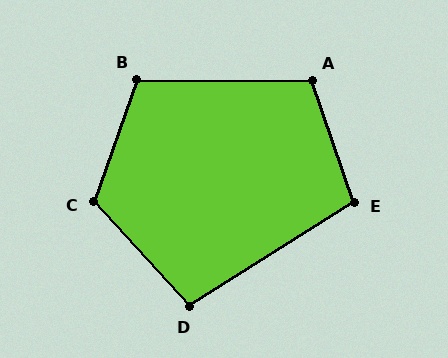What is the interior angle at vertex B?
Approximately 109 degrees (obtuse).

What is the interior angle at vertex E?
Approximately 103 degrees (obtuse).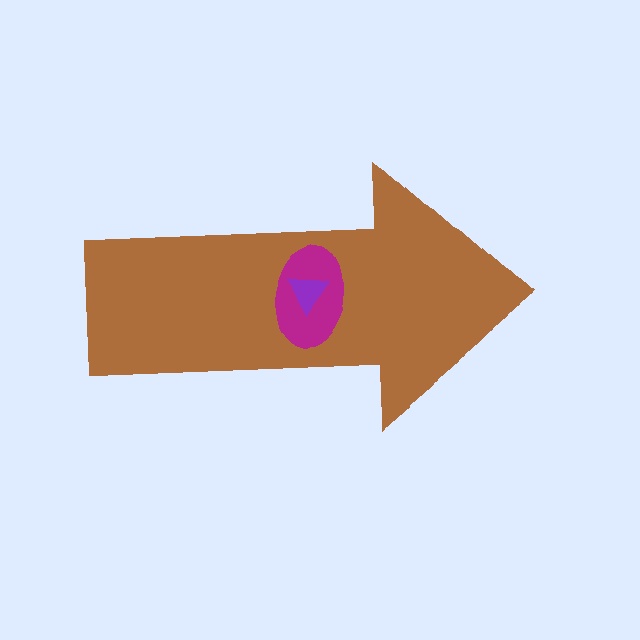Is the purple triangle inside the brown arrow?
Yes.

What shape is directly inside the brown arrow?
The magenta ellipse.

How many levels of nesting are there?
3.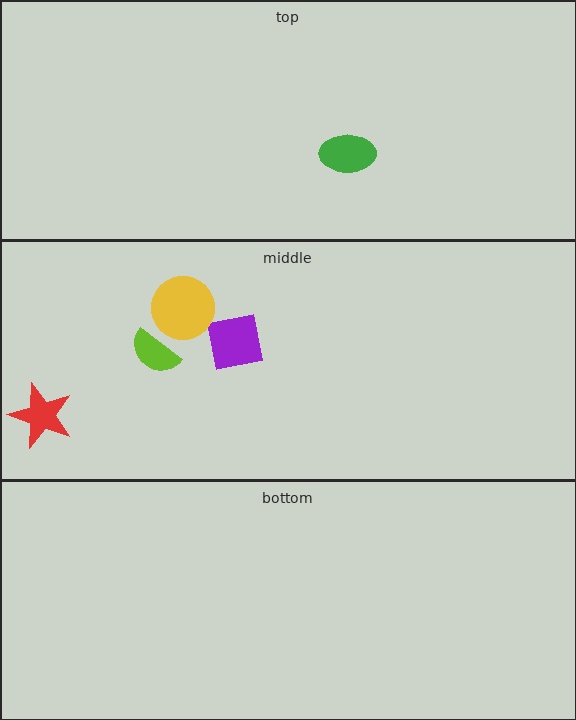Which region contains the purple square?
The middle region.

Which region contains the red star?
The middle region.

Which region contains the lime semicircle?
The middle region.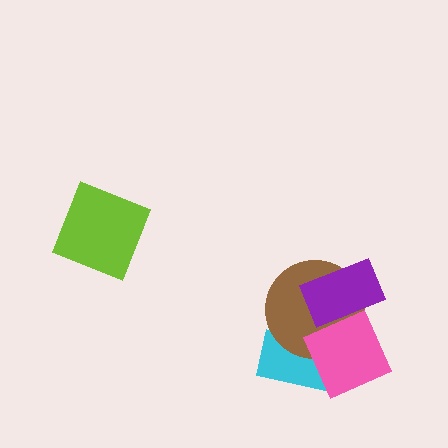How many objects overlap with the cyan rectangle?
2 objects overlap with the cyan rectangle.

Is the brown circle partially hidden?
Yes, it is partially covered by another shape.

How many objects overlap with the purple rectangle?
2 objects overlap with the purple rectangle.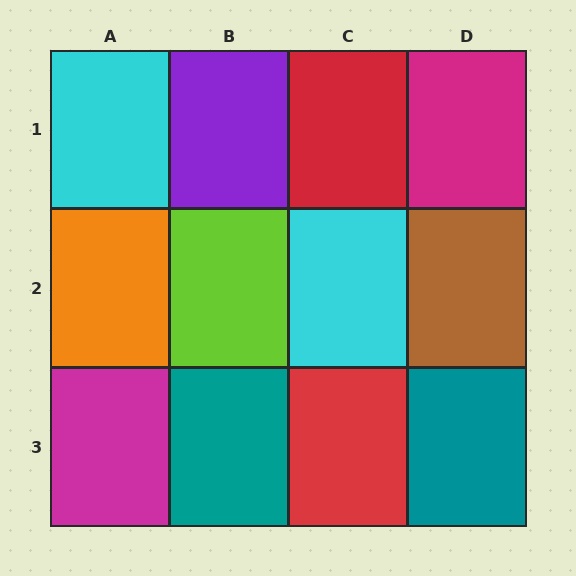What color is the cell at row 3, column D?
Teal.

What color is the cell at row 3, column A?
Magenta.